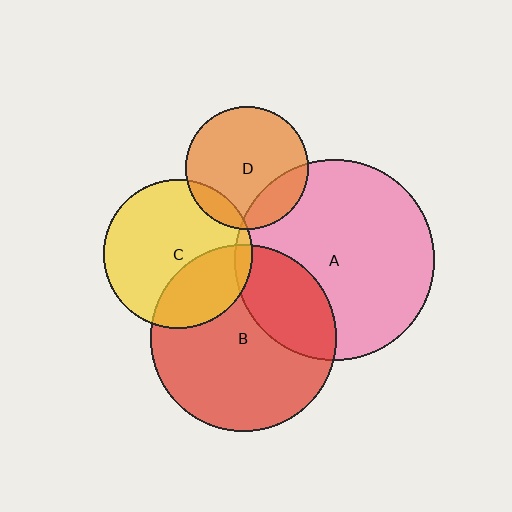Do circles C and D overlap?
Yes.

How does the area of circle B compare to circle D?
Approximately 2.3 times.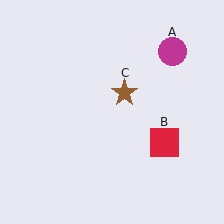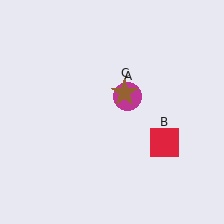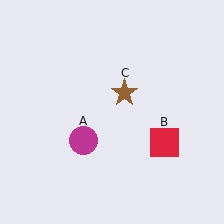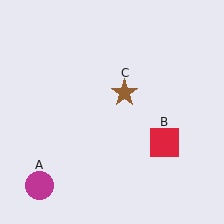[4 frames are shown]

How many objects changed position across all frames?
1 object changed position: magenta circle (object A).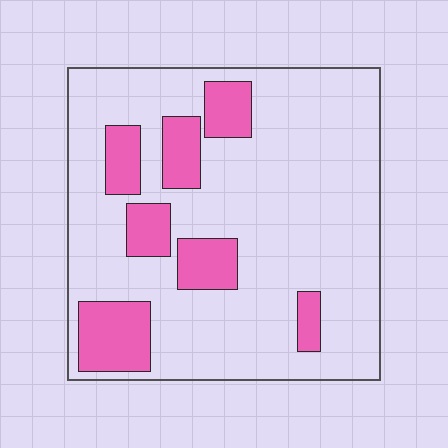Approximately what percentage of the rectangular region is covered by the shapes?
Approximately 20%.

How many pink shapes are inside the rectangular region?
7.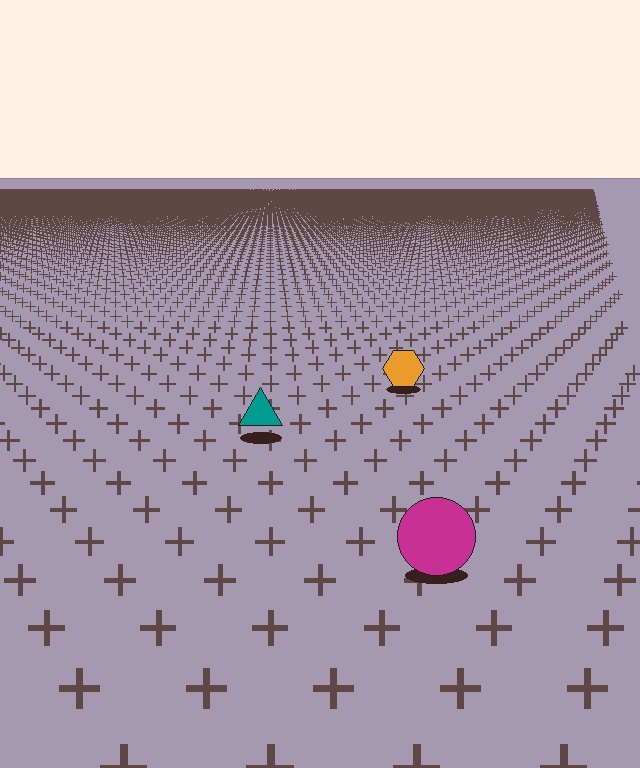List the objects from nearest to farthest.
From nearest to farthest: the magenta circle, the teal triangle, the orange hexagon.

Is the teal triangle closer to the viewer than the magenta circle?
No. The magenta circle is closer — you can tell from the texture gradient: the ground texture is coarser near it.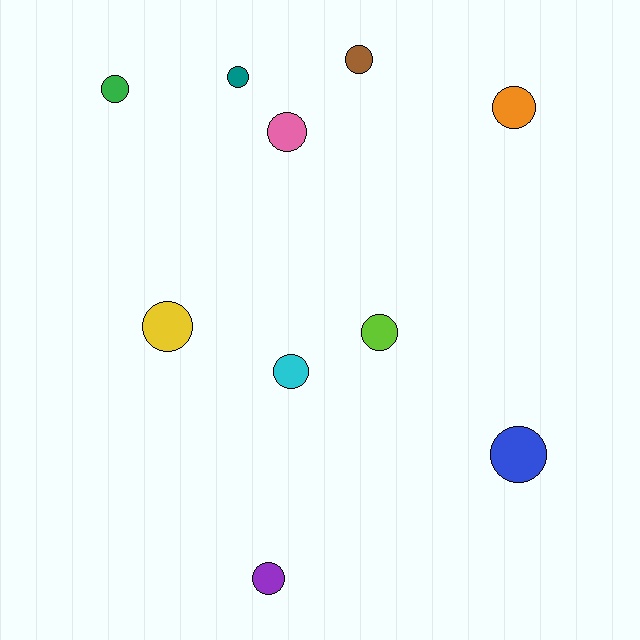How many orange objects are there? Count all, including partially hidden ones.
There is 1 orange object.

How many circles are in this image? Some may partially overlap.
There are 10 circles.